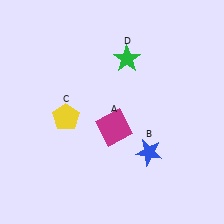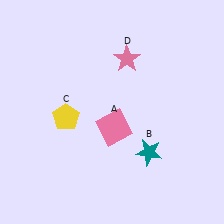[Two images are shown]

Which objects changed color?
A changed from magenta to pink. B changed from blue to teal. D changed from green to pink.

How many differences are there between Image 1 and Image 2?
There are 3 differences between the two images.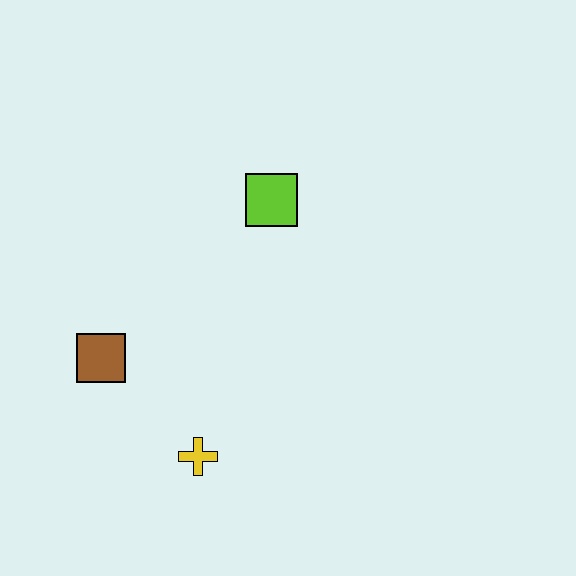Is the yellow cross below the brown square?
Yes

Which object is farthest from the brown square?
The lime square is farthest from the brown square.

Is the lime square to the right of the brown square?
Yes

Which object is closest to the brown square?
The yellow cross is closest to the brown square.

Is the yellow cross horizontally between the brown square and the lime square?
Yes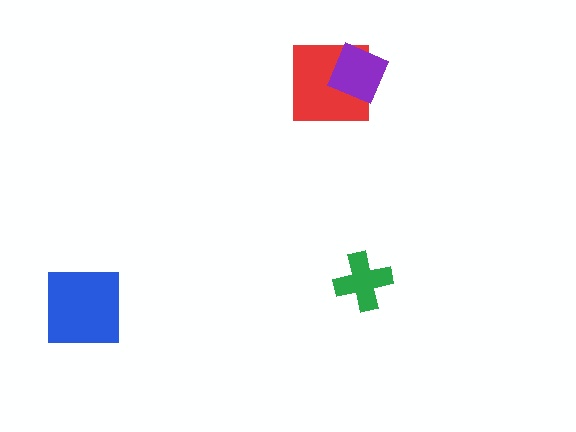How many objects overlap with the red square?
1 object overlaps with the red square.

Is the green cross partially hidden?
No, no other shape covers it.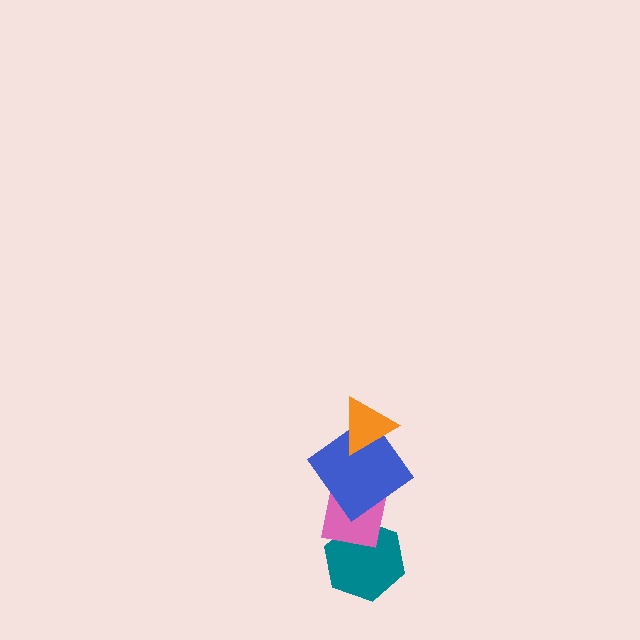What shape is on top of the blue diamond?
The orange triangle is on top of the blue diamond.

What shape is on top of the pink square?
The blue diamond is on top of the pink square.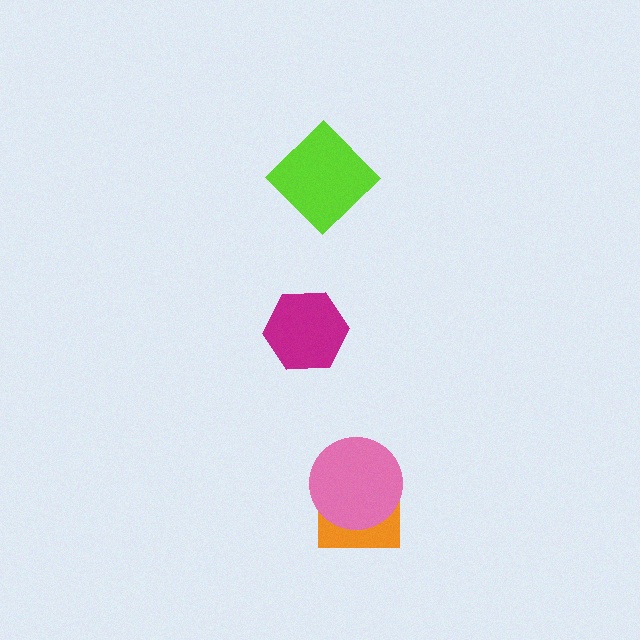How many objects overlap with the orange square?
1 object overlaps with the orange square.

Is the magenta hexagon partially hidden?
No, no other shape covers it.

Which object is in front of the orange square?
The pink circle is in front of the orange square.